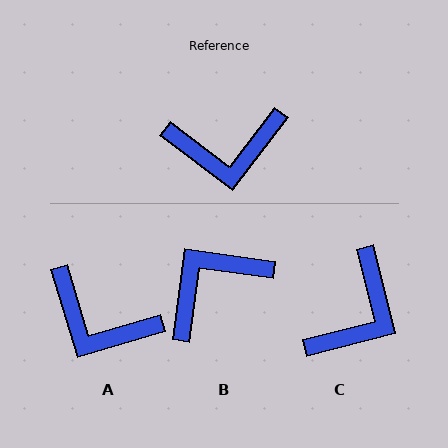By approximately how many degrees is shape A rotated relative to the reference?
Approximately 36 degrees clockwise.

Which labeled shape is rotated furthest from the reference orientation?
B, about 151 degrees away.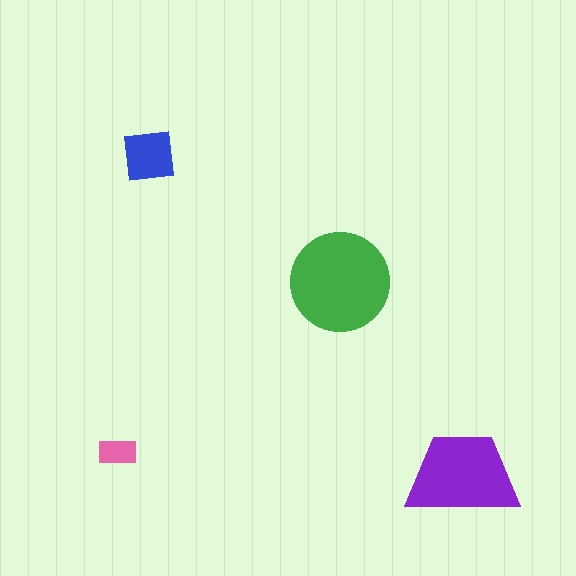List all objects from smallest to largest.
The pink rectangle, the blue square, the purple trapezoid, the green circle.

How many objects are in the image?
There are 4 objects in the image.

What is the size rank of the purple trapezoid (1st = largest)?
2nd.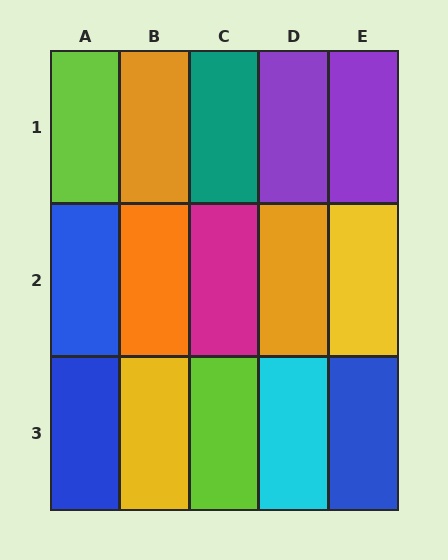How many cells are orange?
3 cells are orange.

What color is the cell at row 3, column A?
Blue.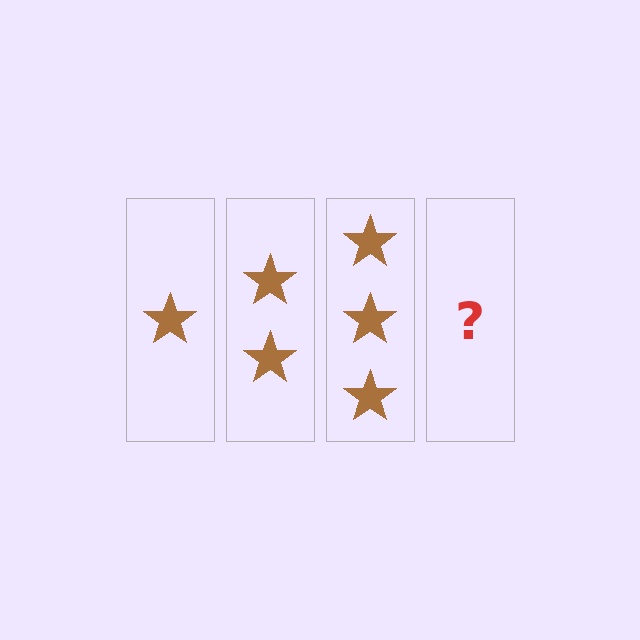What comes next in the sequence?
The next element should be 4 stars.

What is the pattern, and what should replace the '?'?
The pattern is that each step adds one more star. The '?' should be 4 stars.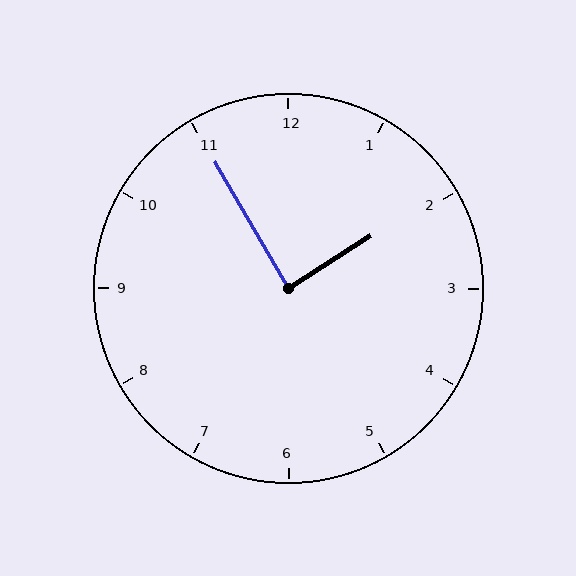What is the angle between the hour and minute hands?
Approximately 88 degrees.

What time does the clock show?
1:55.